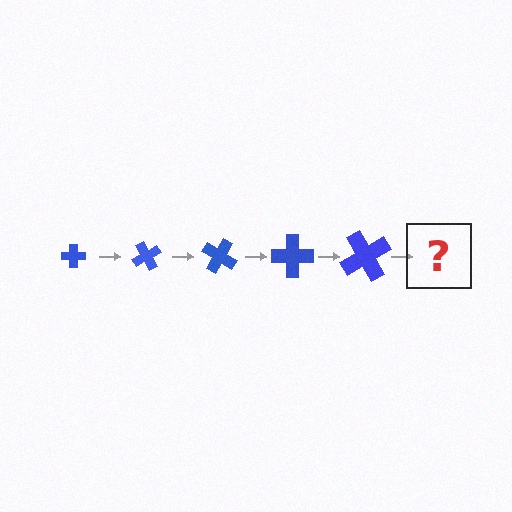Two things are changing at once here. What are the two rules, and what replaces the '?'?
The two rules are that the cross grows larger each step and it rotates 60 degrees each step. The '?' should be a cross, larger than the previous one and rotated 300 degrees from the start.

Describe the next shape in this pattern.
It should be a cross, larger than the previous one and rotated 300 degrees from the start.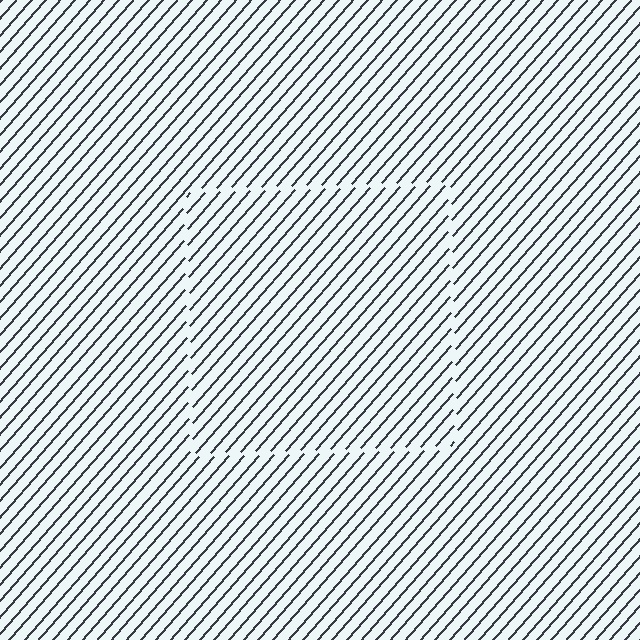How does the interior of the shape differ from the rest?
The interior of the shape contains the same grating, shifted by half a period — the contour is defined by the phase discontinuity where line-ends from the inner and outer gratings abut.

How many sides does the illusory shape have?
4 sides — the line-ends trace a square.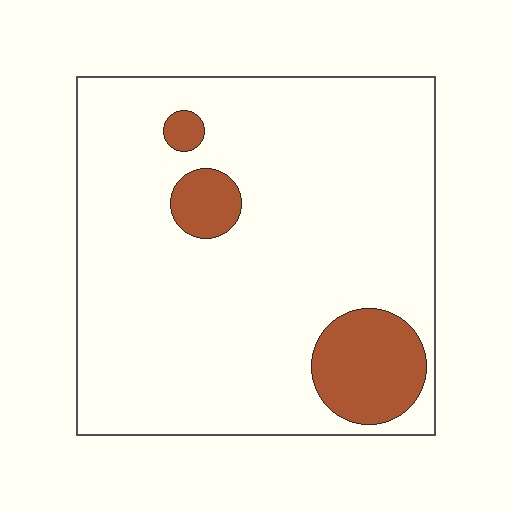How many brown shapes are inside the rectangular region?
3.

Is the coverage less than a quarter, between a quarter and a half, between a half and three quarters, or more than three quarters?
Less than a quarter.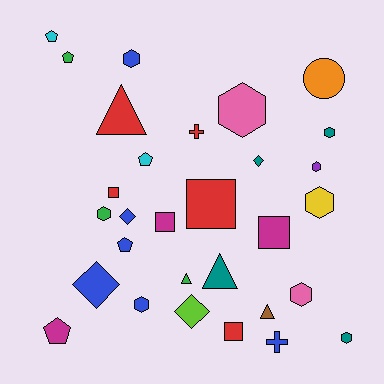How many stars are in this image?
There are no stars.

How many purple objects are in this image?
There is 1 purple object.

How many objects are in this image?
There are 30 objects.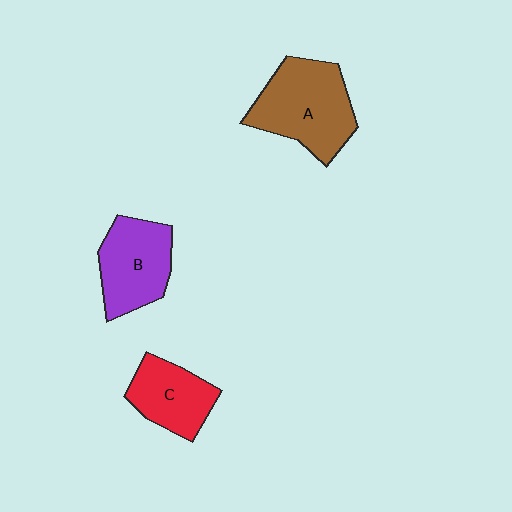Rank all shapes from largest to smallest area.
From largest to smallest: A (brown), B (purple), C (red).